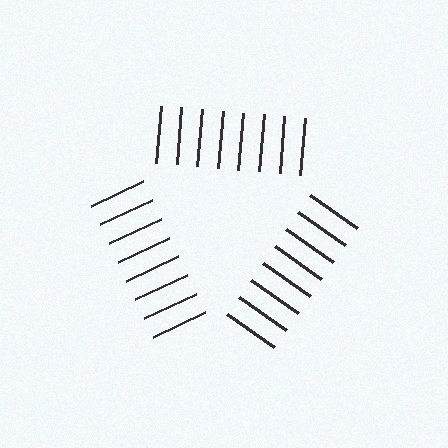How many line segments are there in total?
24 — 8 along each of the 3 edges.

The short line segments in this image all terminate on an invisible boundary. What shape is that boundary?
An illusory triangle — the line segments terminate on its edges but no continuous stroke is drawn.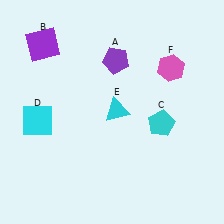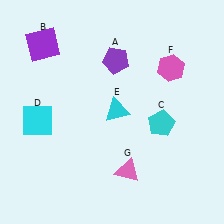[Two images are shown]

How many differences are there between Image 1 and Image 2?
There is 1 difference between the two images.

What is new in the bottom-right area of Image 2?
A pink triangle (G) was added in the bottom-right area of Image 2.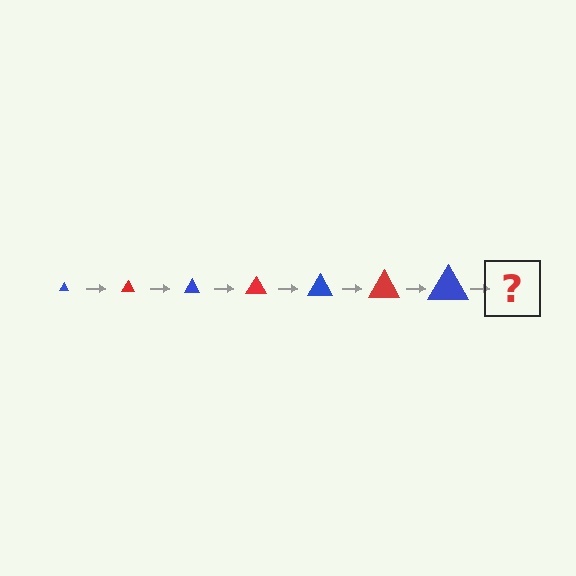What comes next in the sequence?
The next element should be a red triangle, larger than the previous one.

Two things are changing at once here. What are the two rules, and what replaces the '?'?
The two rules are that the triangle grows larger each step and the color cycles through blue and red. The '?' should be a red triangle, larger than the previous one.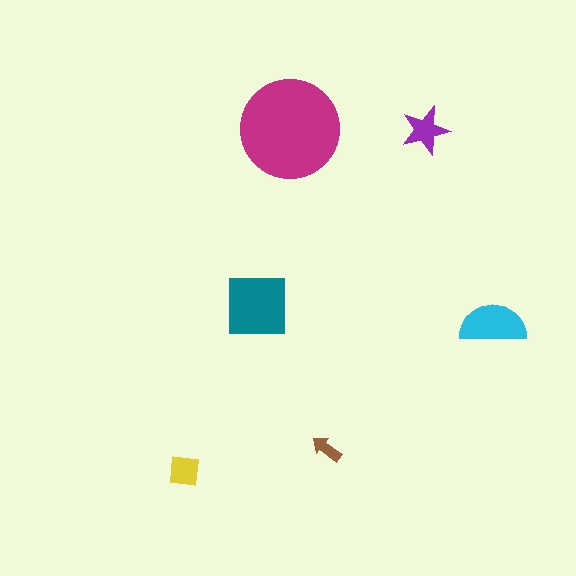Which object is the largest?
The magenta circle.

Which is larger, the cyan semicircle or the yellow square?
The cyan semicircle.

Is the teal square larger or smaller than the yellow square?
Larger.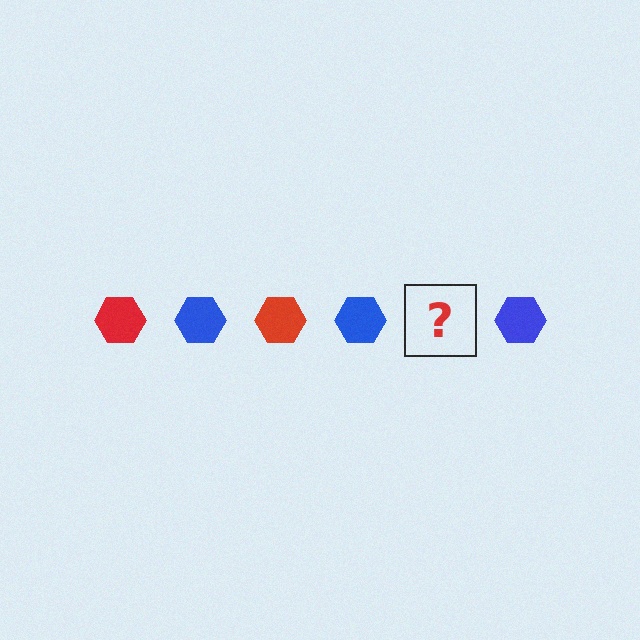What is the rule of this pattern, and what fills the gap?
The rule is that the pattern cycles through red, blue hexagons. The gap should be filled with a red hexagon.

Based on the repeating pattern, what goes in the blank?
The blank should be a red hexagon.